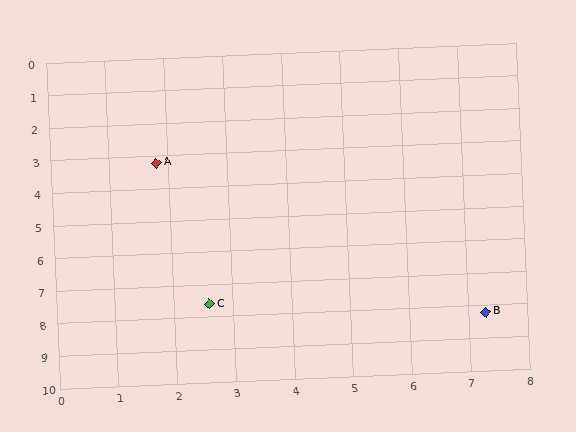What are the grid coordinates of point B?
Point B is at approximately (7.3, 8.2).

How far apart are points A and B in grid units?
Points A and B are about 7.4 grid units apart.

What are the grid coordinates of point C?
Point C is at approximately (2.6, 7.6).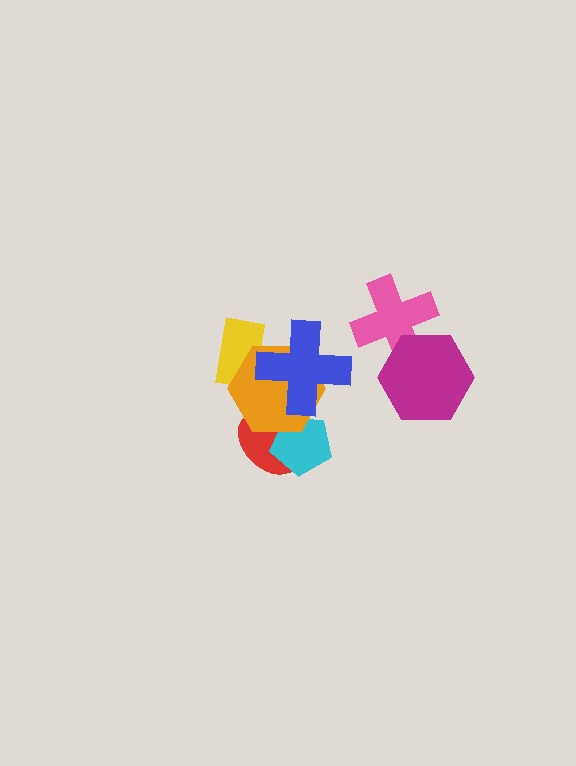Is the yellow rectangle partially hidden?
Yes, it is partially covered by another shape.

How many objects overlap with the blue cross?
2 objects overlap with the blue cross.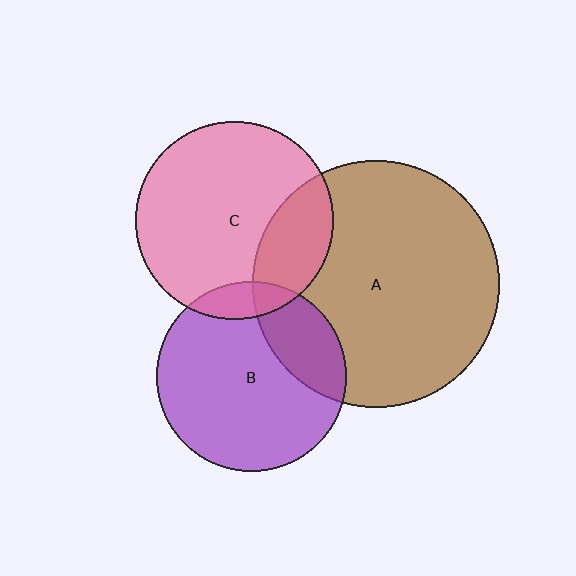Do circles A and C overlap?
Yes.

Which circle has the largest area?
Circle A (brown).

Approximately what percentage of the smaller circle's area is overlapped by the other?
Approximately 25%.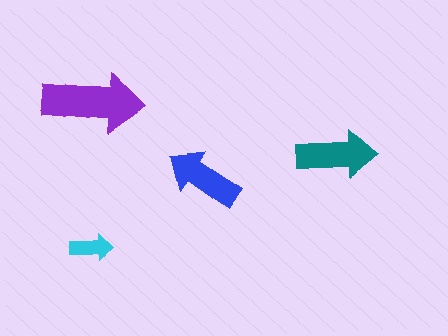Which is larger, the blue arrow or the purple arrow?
The purple one.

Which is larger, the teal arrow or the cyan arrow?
The teal one.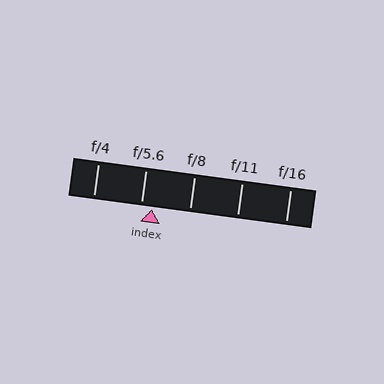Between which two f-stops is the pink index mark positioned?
The index mark is between f/5.6 and f/8.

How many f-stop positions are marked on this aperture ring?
There are 5 f-stop positions marked.